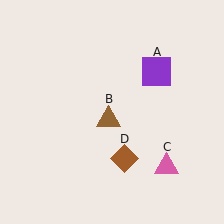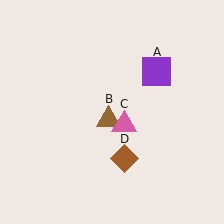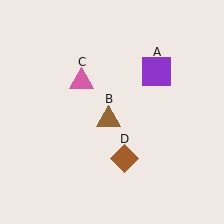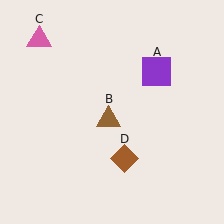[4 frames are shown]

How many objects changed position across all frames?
1 object changed position: pink triangle (object C).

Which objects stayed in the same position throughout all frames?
Purple square (object A) and brown triangle (object B) and brown diamond (object D) remained stationary.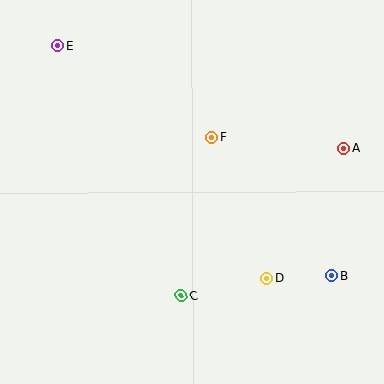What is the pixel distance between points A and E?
The distance between A and E is 304 pixels.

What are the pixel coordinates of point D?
Point D is at (267, 278).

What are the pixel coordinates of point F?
Point F is at (211, 137).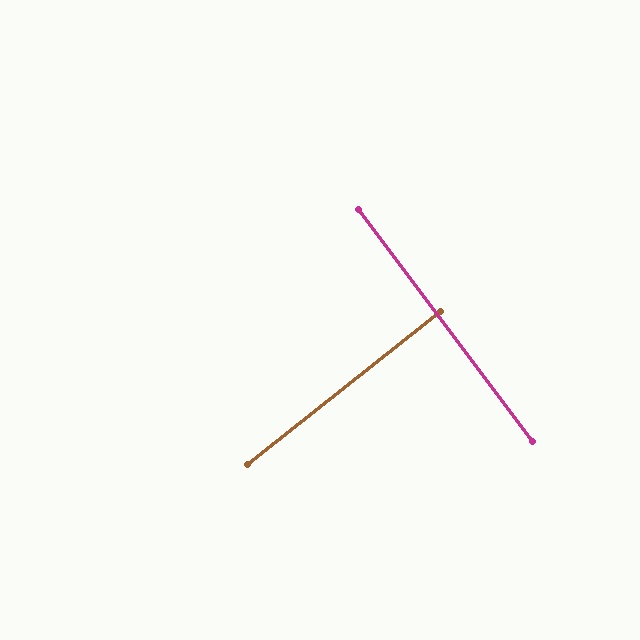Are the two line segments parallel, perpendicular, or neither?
Perpendicular — they meet at approximately 88°.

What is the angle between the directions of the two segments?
Approximately 88 degrees.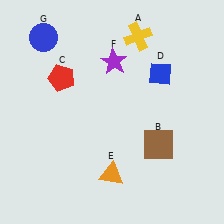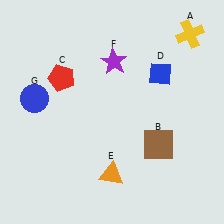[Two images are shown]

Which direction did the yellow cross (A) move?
The yellow cross (A) moved right.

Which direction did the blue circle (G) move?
The blue circle (G) moved down.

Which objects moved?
The objects that moved are: the yellow cross (A), the blue circle (G).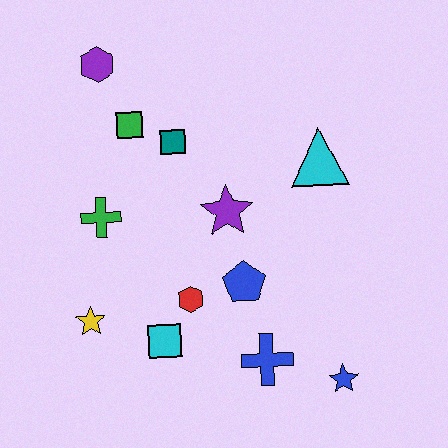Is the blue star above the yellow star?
No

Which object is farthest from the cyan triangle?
The yellow star is farthest from the cyan triangle.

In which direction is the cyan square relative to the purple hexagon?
The cyan square is below the purple hexagon.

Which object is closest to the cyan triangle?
The purple star is closest to the cyan triangle.